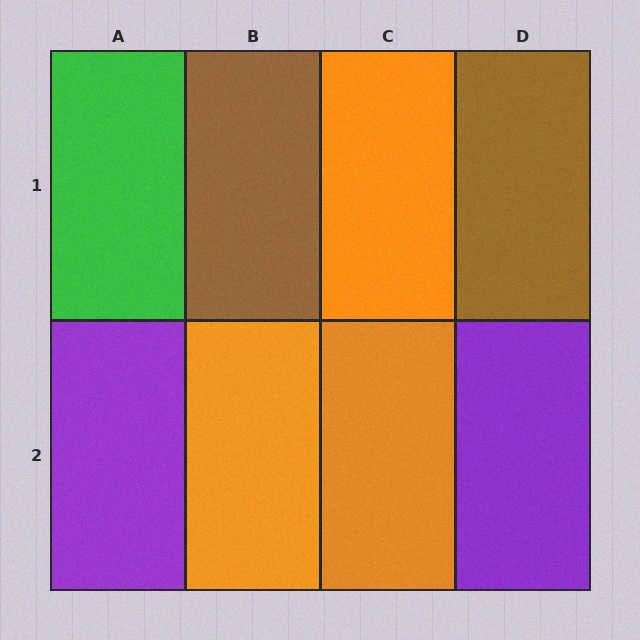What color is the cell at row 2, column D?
Purple.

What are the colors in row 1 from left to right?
Green, brown, orange, brown.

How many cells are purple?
2 cells are purple.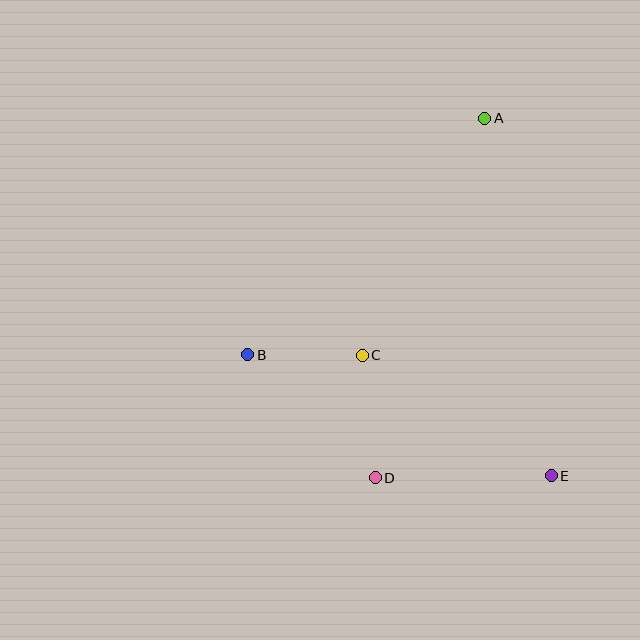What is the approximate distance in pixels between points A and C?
The distance between A and C is approximately 267 pixels.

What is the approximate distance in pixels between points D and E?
The distance between D and E is approximately 176 pixels.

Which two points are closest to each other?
Points B and C are closest to each other.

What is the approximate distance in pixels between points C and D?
The distance between C and D is approximately 123 pixels.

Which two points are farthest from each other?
Points A and D are farthest from each other.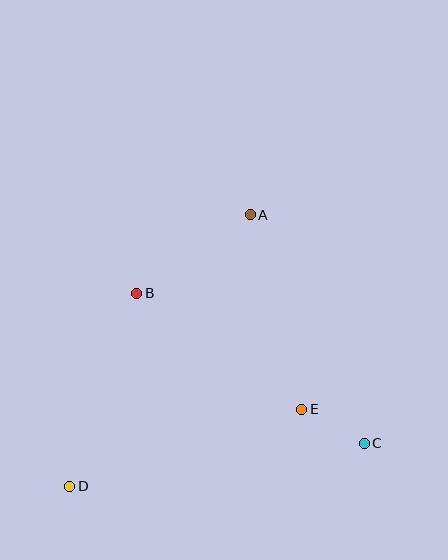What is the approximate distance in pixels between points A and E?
The distance between A and E is approximately 201 pixels.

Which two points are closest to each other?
Points C and E are closest to each other.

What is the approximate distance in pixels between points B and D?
The distance between B and D is approximately 204 pixels.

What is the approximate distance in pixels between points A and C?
The distance between A and C is approximately 255 pixels.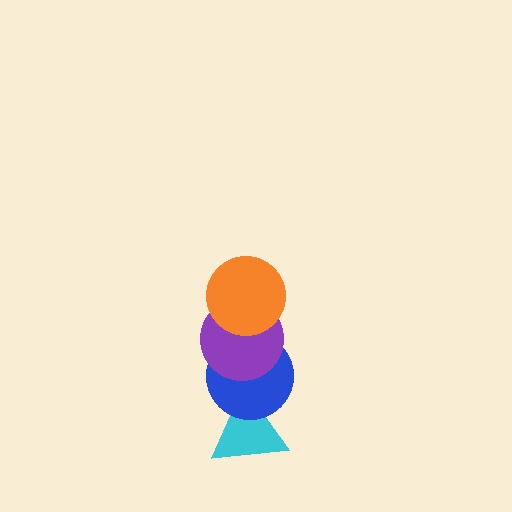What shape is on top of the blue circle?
The purple circle is on top of the blue circle.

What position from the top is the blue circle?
The blue circle is 3rd from the top.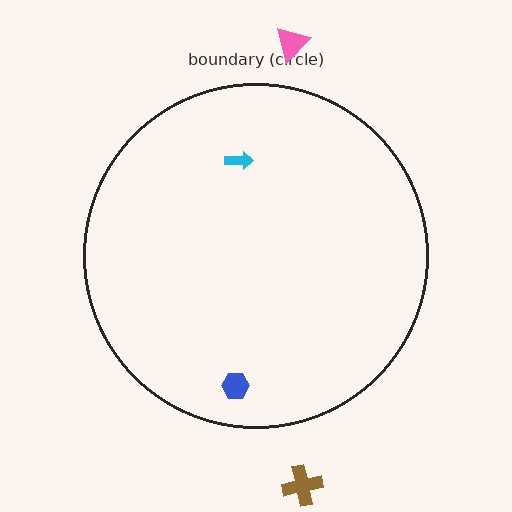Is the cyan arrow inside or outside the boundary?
Inside.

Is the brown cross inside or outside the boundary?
Outside.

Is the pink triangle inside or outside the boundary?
Outside.